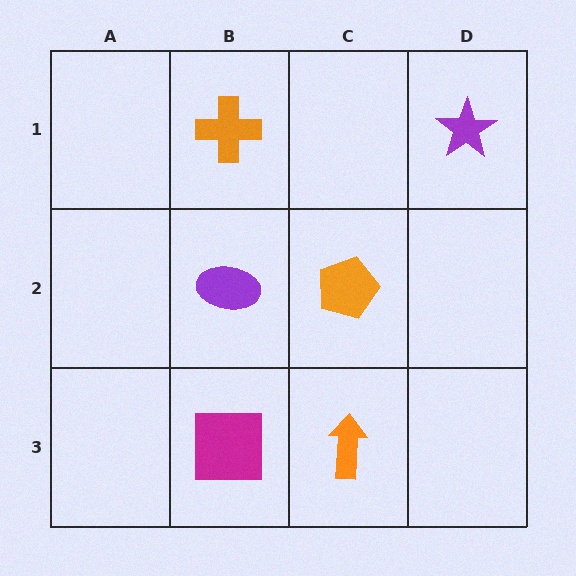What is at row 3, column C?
An orange arrow.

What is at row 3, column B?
A magenta square.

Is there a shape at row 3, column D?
No, that cell is empty.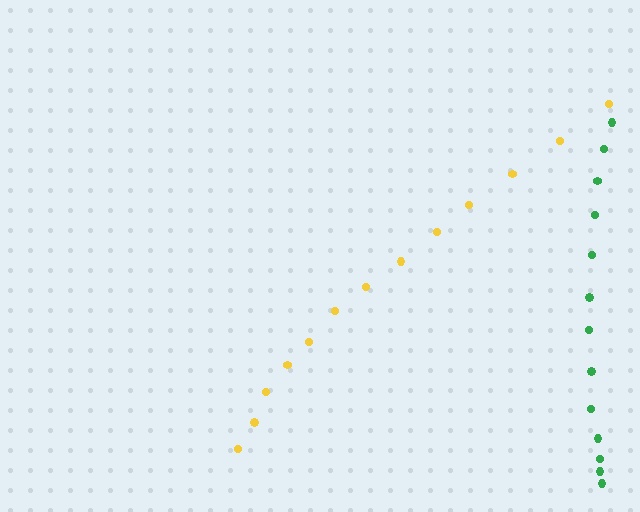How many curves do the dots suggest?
There are 2 distinct paths.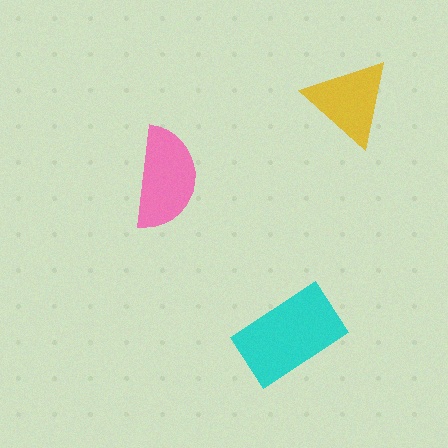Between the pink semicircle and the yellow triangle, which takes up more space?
The pink semicircle.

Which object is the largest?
The cyan rectangle.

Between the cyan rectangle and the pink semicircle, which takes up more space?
The cyan rectangle.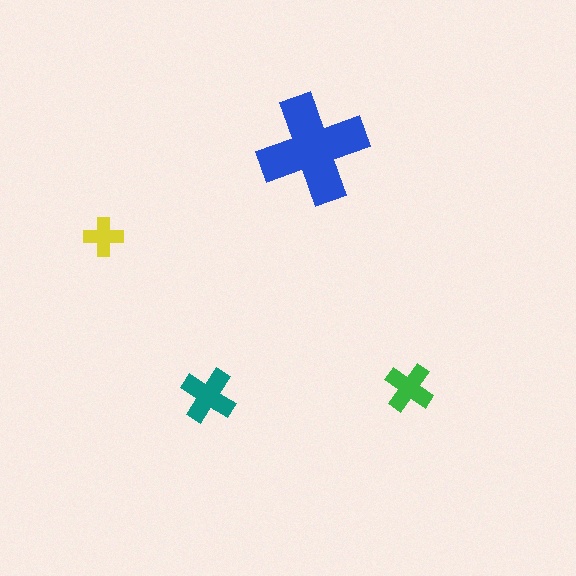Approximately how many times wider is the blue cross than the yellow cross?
About 3 times wider.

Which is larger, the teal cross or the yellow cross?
The teal one.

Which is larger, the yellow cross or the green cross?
The green one.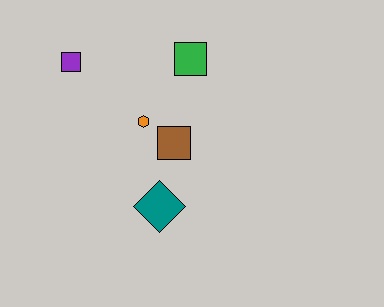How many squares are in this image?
There are 3 squares.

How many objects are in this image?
There are 5 objects.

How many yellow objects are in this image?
There are no yellow objects.